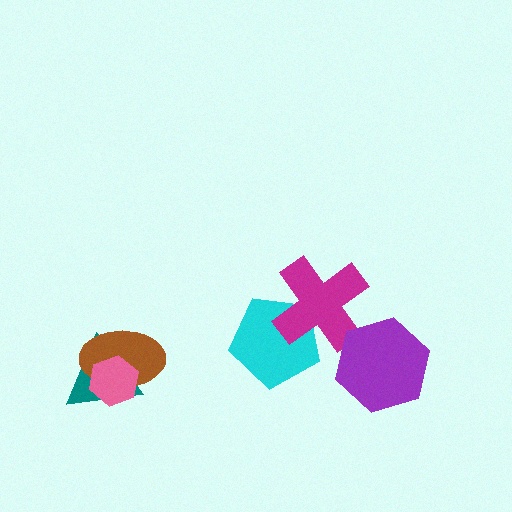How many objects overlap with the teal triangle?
2 objects overlap with the teal triangle.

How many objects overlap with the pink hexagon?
2 objects overlap with the pink hexagon.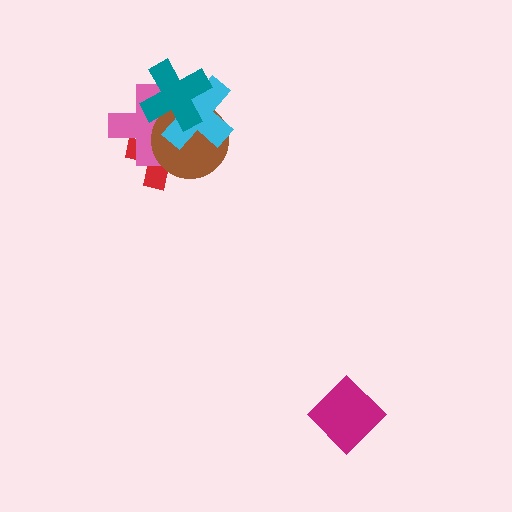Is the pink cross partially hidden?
Yes, it is partially covered by another shape.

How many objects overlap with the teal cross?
4 objects overlap with the teal cross.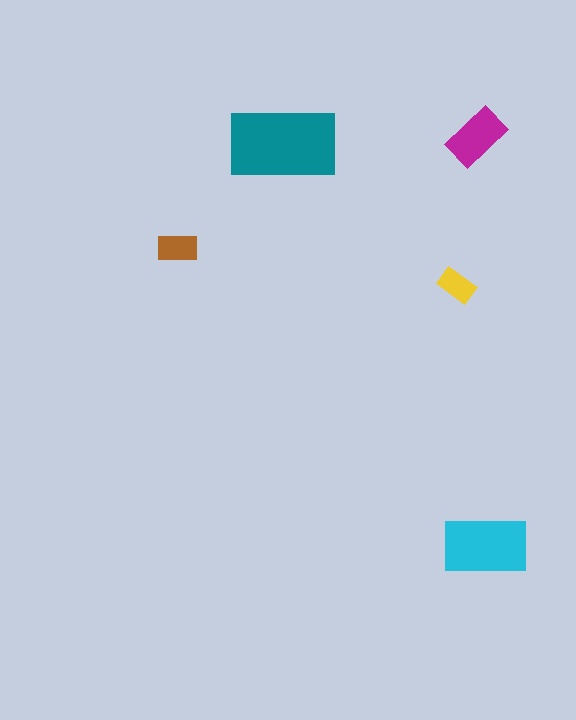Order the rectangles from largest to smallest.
the teal one, the cyan one, the magenta one, the brown one, the yellow one.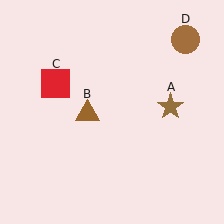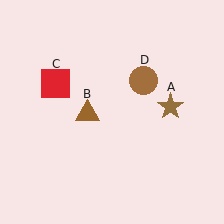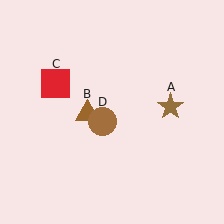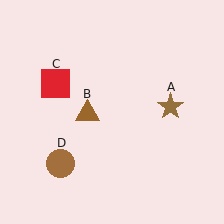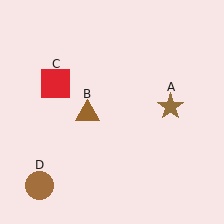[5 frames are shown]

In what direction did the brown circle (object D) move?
The brown circle (object D) moved down and to the left.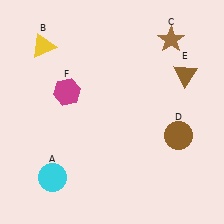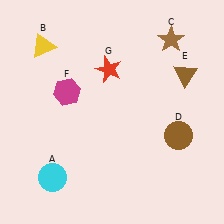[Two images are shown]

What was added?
A red star (G) was added in Image 2.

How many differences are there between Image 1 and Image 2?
There is 1 difference between the two images.